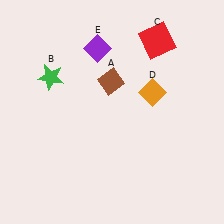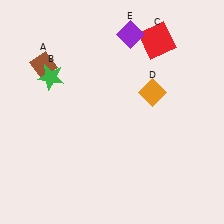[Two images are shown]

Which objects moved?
The objects that moved are: the brown diamond (A), the purple diamond (E).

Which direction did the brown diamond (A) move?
The brown diamond (A) moved left.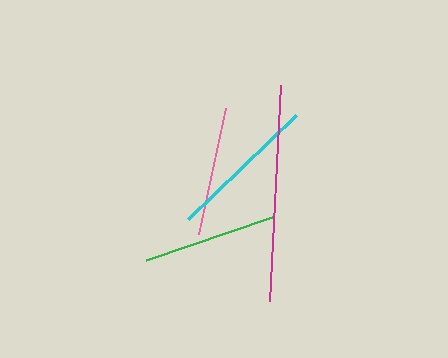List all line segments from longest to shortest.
From longest to shortest: magenta, cyan, green, pink.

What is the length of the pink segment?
The pink segment is approximately 128 pixels long.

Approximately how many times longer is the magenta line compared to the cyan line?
The magenta line is approximately 1.4 times the length of the cyan line.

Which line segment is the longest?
The magenta line is the longest at approximately 217 pixels.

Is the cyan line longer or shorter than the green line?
The cyan line is longer than the green line.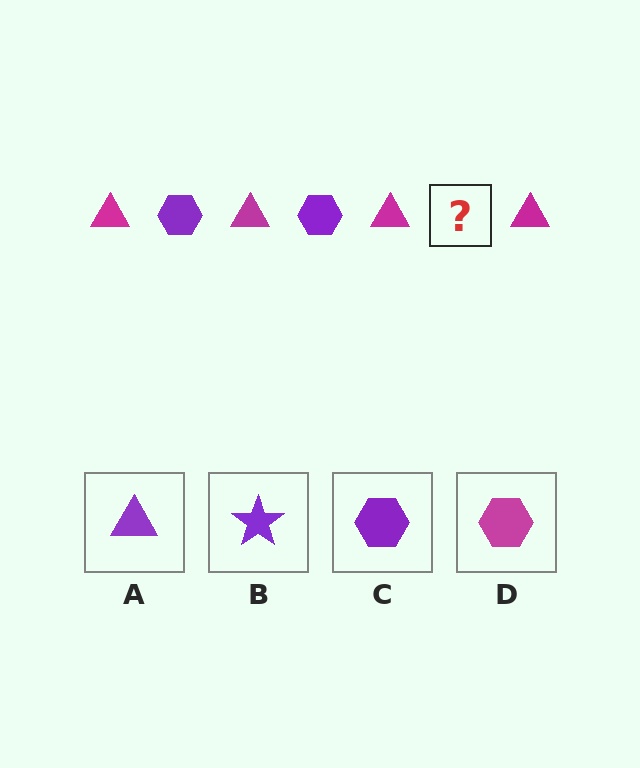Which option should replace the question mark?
Option C.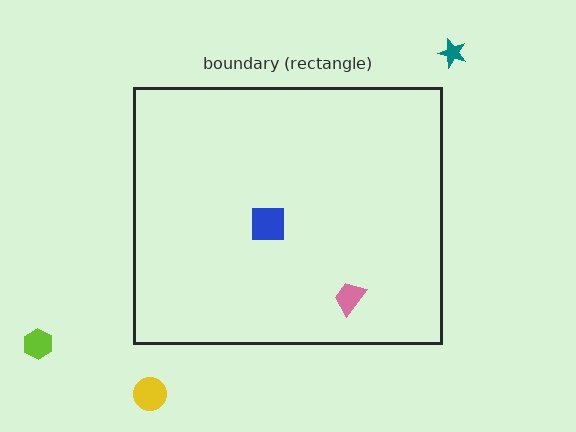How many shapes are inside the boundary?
2 inside, 3 outside.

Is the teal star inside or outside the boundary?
Outside.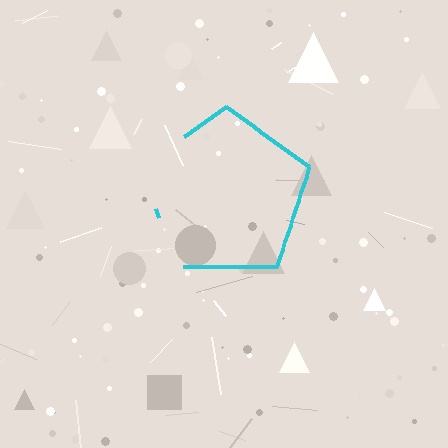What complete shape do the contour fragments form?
The contour fragments form a pentagon.